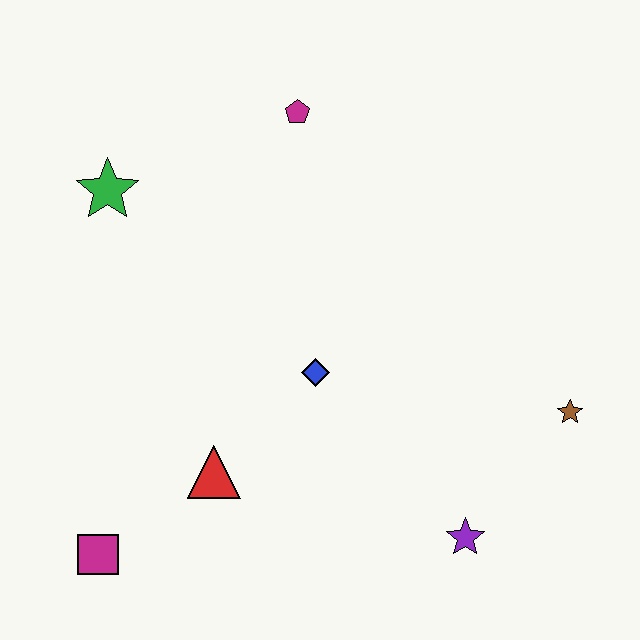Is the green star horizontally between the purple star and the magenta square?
Yes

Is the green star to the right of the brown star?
No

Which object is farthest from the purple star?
The green star is farthest from the purple star.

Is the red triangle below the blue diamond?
Yes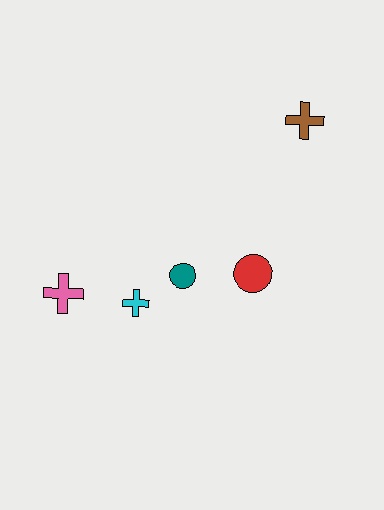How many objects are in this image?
There are 5 objects.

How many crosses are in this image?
There are 3 crosses.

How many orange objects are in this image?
There are no orange objects.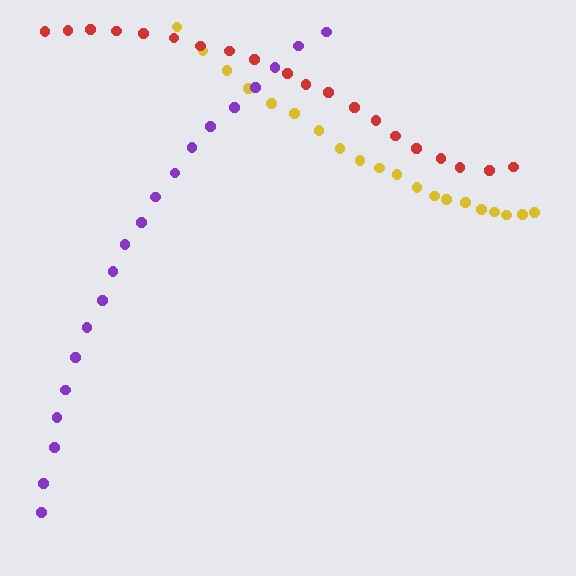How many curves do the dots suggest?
There are 3 distinct paths.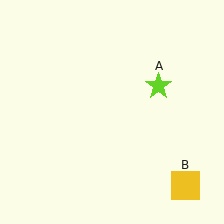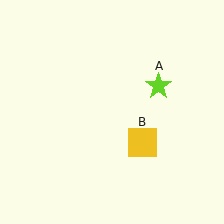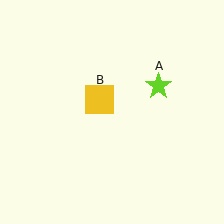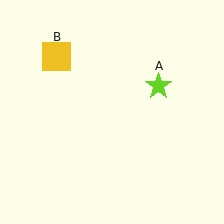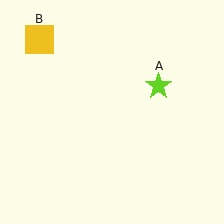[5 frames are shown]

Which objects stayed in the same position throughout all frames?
Lime star (object A) remained stationary.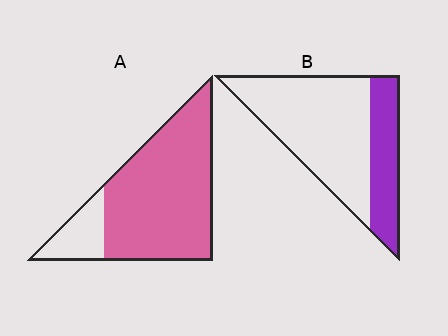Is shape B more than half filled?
No.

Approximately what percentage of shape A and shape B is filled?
A is approximately 85% and B is approximately 30%.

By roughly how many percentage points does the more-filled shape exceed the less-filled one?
By roughly 55 percentage points (A over B).